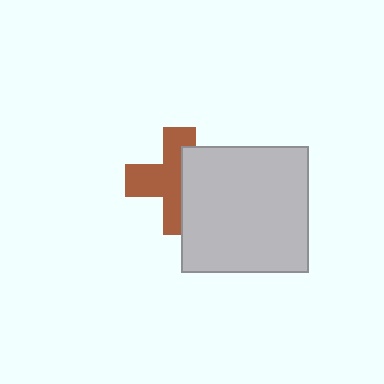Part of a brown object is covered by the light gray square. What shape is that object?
It is a cross.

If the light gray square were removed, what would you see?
You would see the complete brown cross.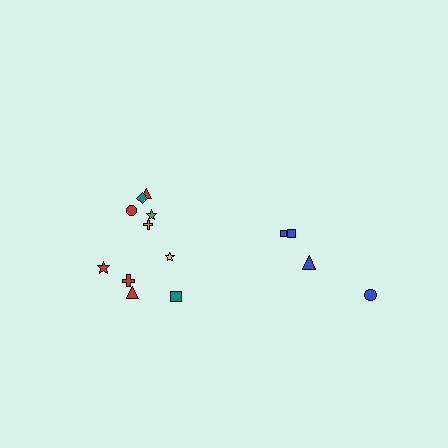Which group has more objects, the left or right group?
The left group.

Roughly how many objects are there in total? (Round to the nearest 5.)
Roughly 15 objects in total.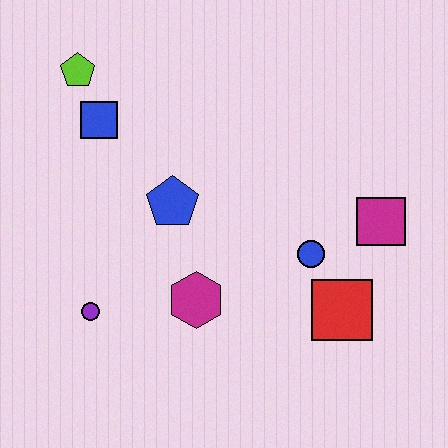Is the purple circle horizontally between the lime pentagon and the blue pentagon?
Yes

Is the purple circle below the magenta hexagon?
Yes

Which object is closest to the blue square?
The lime pentagon is closest to the blue square.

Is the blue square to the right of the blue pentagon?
No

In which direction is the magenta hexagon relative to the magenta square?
The magenta hexagon is to the left of the magenta square.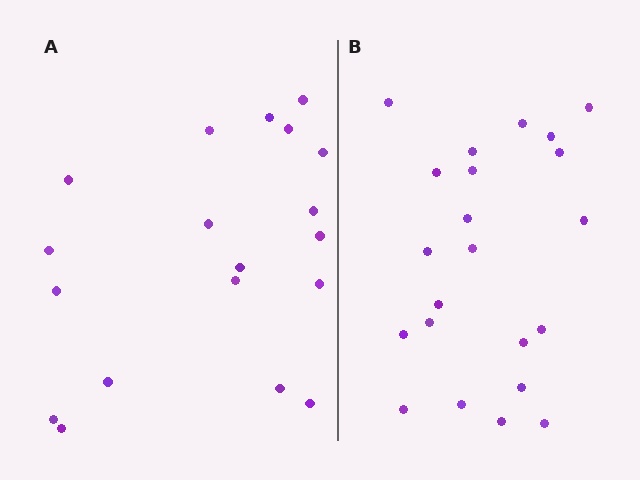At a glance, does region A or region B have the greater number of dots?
Region B (the right region) has more dots.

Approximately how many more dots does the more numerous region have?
Region B has just a few more — roughly 2 or 3 more dots than region A.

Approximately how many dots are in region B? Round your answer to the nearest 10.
About 20 dots. (The exact count is 22, which rounds to 20.)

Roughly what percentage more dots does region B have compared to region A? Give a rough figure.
About 15% more.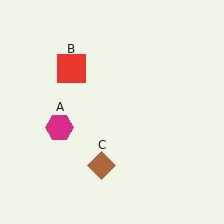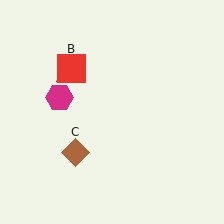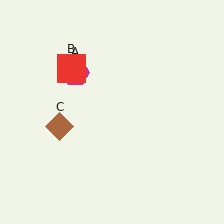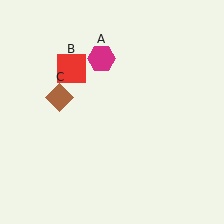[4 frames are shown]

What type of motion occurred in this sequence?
The magenta hexagon (object A), brown diamond (object C) rotated clockwise around the center of the scene.